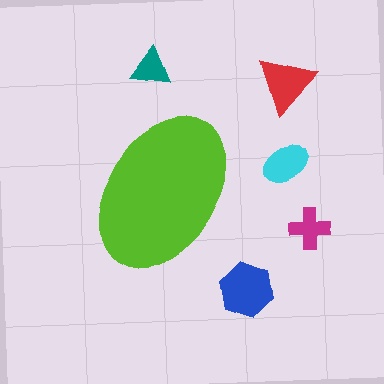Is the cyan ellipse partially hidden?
No, the cyan ellipse is fully visible.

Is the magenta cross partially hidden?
No, the magenta cross is fully visible.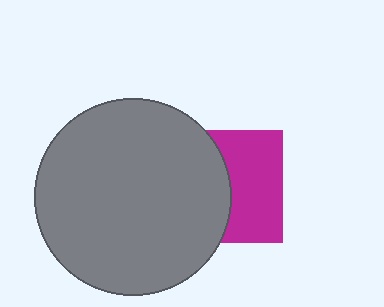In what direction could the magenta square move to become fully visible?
The magenta square could move right. That would shift it out from behind the gray circle entirely.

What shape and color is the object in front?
The object in front is a gray circle.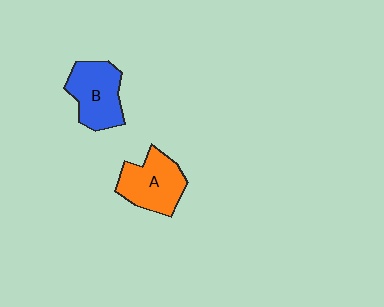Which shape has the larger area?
Shape A (orange).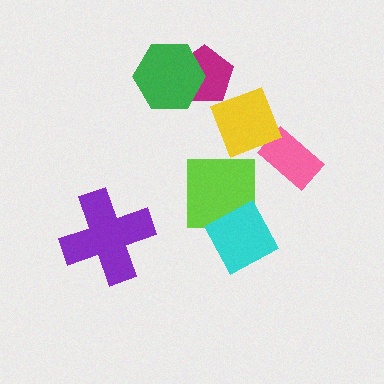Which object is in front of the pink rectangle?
The yellow diamond is in front of the pink rectangle.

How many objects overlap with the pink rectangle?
1 object overlaps with the pink rectangle.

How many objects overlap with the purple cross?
0 objects overlap with the purple cross.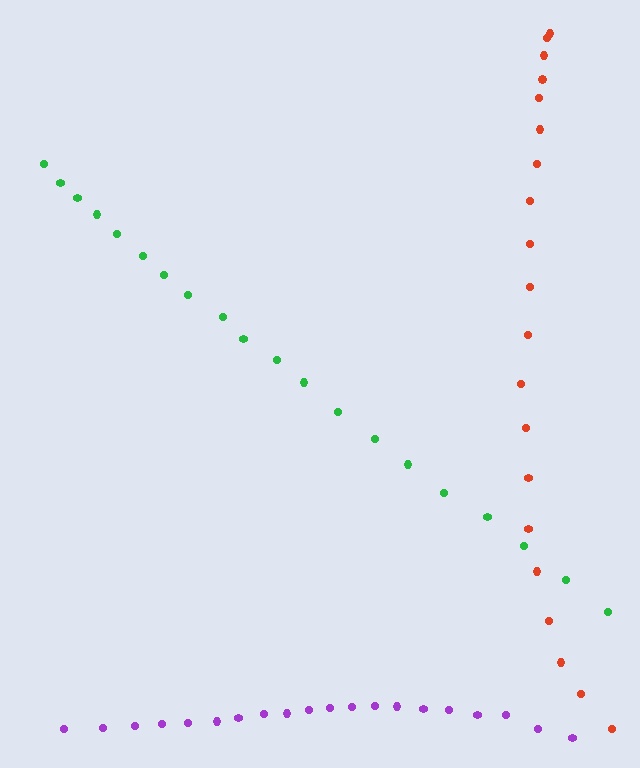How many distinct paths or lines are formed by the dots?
There are 3 distinct paths.